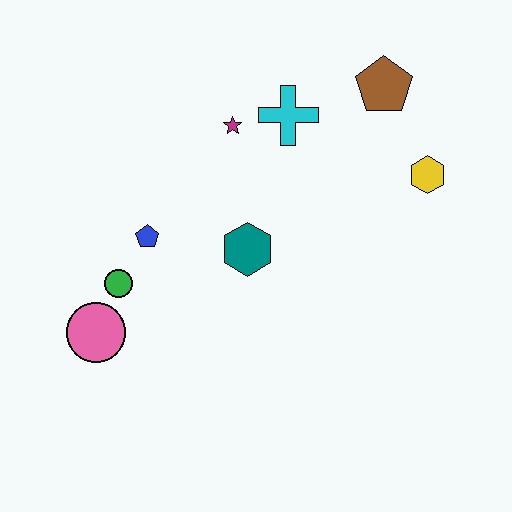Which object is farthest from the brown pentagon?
The pink circle is farthest from the brown pentagon.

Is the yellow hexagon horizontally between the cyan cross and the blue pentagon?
No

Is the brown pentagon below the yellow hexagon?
No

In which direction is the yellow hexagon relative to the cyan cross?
The yellow hexagon is to the right of the cyan cross.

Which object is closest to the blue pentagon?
The green circle is closest to the blue pentagon.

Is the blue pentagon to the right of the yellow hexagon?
No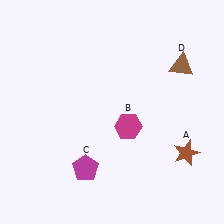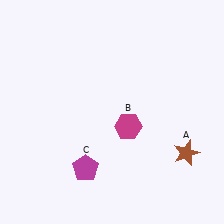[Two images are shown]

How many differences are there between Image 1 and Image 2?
There is 1 difference between the two images.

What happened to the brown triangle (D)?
The brown triangle (D) was removed in Image 2. It was in the top-right area of Image 1.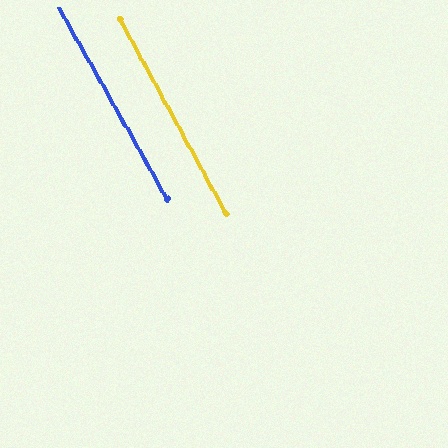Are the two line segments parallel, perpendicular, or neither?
Parallel — their directions differ by only 0.9°.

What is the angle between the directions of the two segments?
Approximately 1 degree.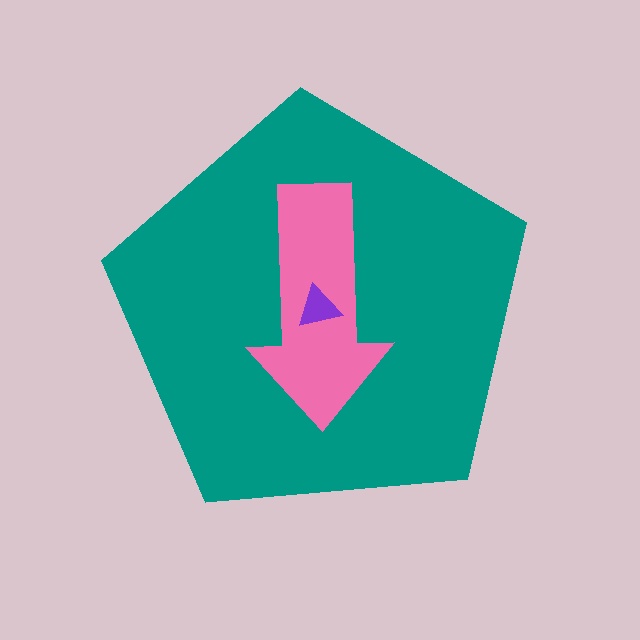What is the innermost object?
The purple triangle.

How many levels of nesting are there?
3.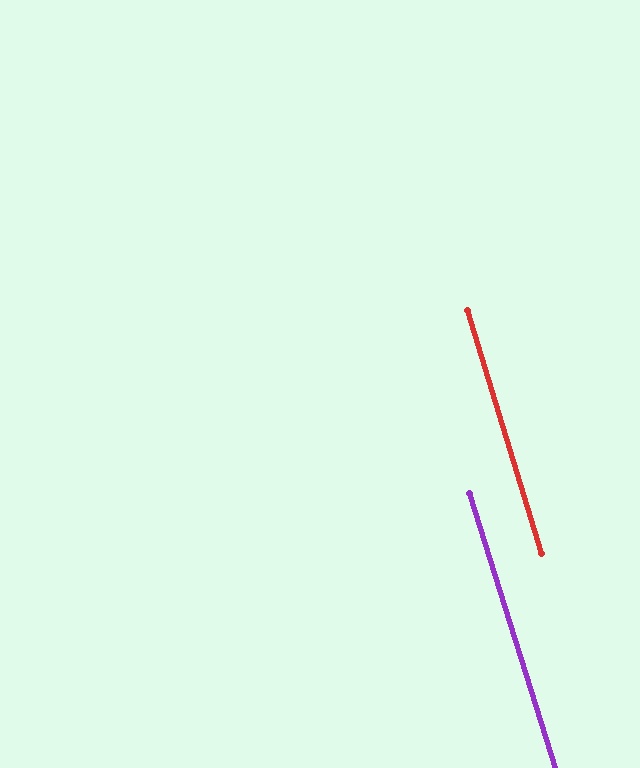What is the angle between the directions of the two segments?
Approximately 1 degree.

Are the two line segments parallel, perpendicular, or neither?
Parallel — their directions differ by only 0.6°.